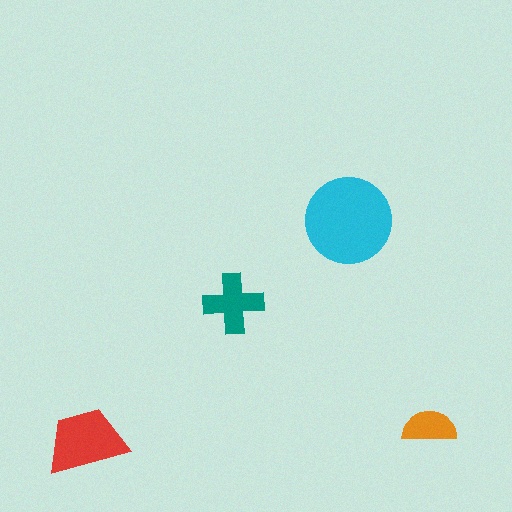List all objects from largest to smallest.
The cyan circle, the red trapezoid, the teal cross, the orange semicircle.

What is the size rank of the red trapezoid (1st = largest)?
2nd.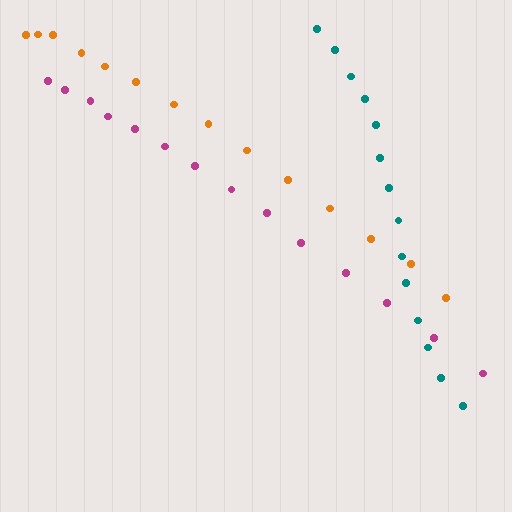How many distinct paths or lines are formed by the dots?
There are 3 distinct paths.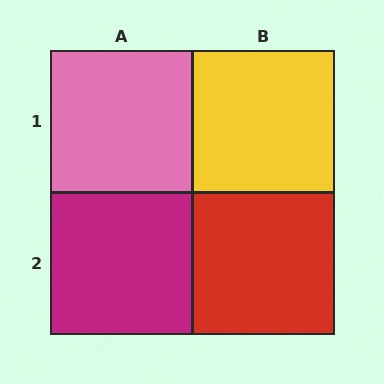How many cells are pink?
1 cell is pink.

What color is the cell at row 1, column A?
Pink.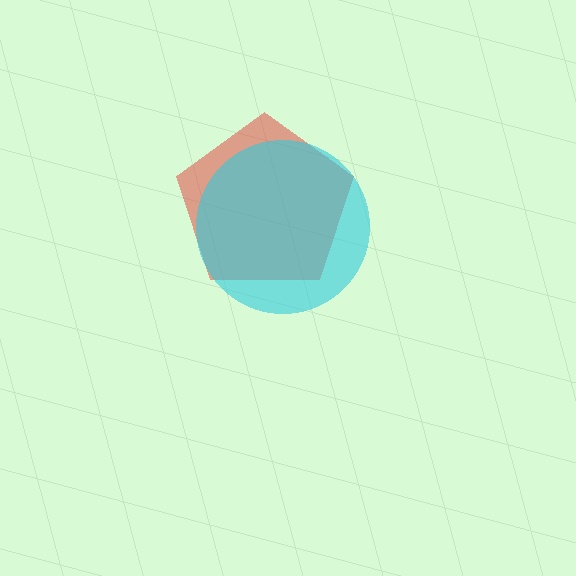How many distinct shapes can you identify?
There are 2 distinct shapes: a red pentagon, a cyan circle.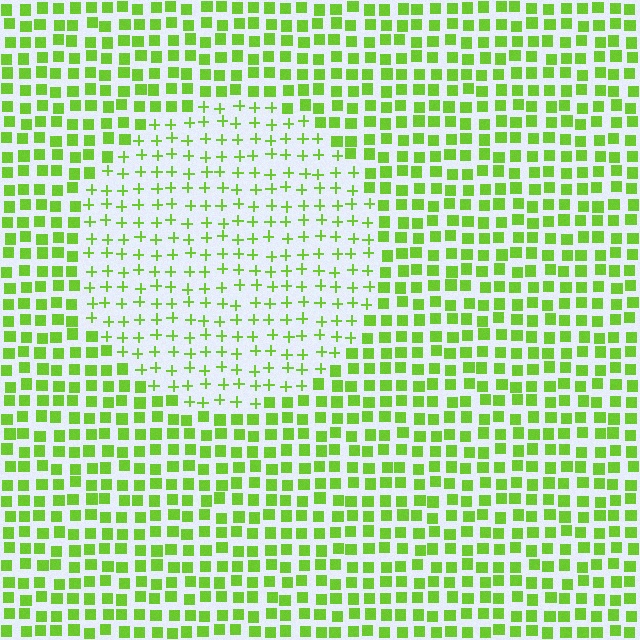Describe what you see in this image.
The image is filled with small lime elements arranged in a uniform grid. A circle-shaped region contains plus signs, while the surrounding area contains squares. The boundary is defined purely by the change in element shape.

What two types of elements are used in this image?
The image uses plus signs inside the circle region and squares outside it.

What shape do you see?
I see a circle.